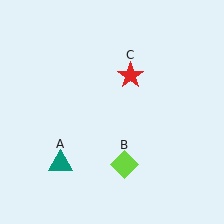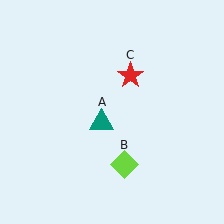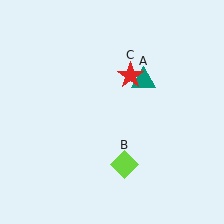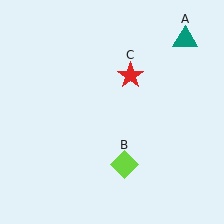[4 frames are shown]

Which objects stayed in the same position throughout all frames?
Lime diamond (object B) and red star (object C) remained stationary.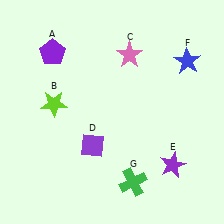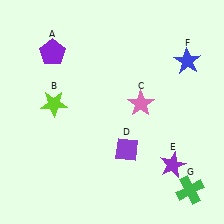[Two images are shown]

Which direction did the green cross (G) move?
The green cross (G) moved right.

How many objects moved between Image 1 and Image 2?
3 objects moved between the two images.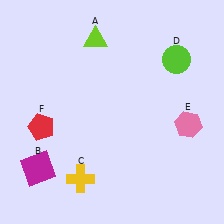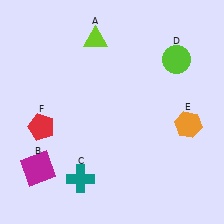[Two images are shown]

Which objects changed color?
C changed from yellow to teal. E changed from pink to orange.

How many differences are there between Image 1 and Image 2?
There are 2 differences between the two images.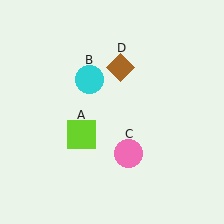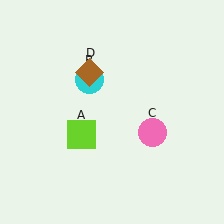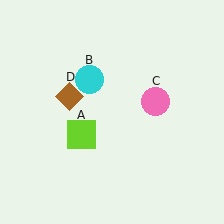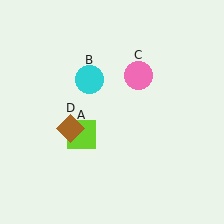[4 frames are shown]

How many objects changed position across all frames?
2 objects changed position: pink circle (object C), brown diamond (object D).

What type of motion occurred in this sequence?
The pink circle (object C), brown diamond (object D) rotated counterclockwise around the center of the scene.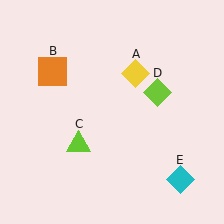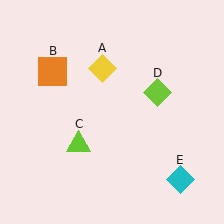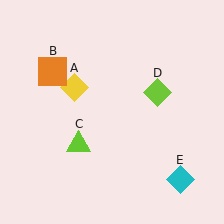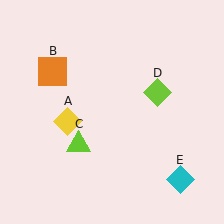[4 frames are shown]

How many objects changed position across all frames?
1 object changed position: yellow diamond (object A).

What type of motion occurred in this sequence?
The yellow diamond (object A) rotated counterclockwise around the center of the scene.